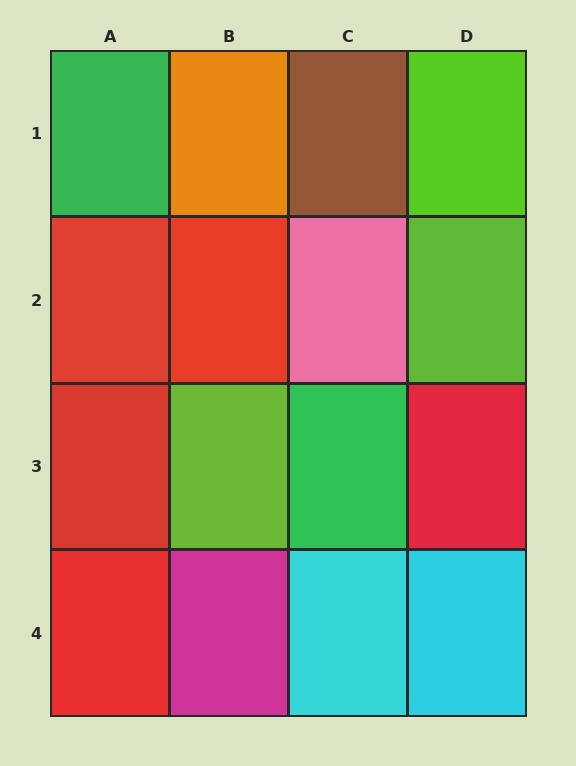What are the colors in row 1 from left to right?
Green, orange, brown, lime.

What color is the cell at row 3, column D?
Red.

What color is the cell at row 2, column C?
Pink.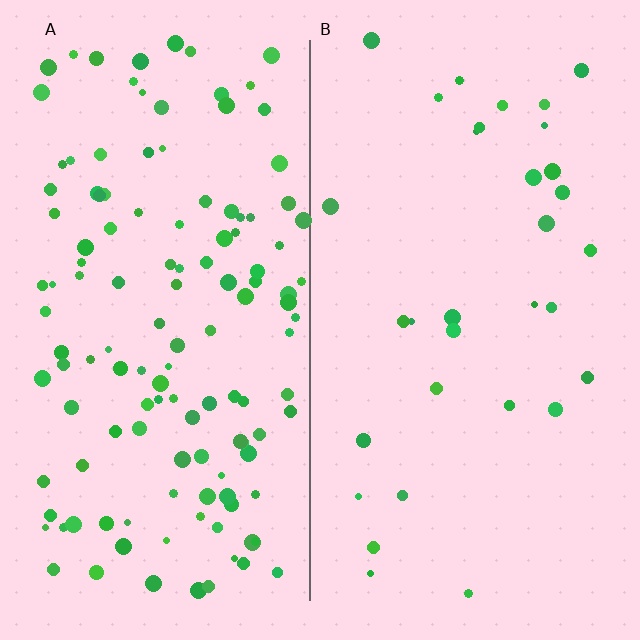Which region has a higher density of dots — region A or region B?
A (the left).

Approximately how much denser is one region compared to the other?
Approximately 4.1× — region A over region B.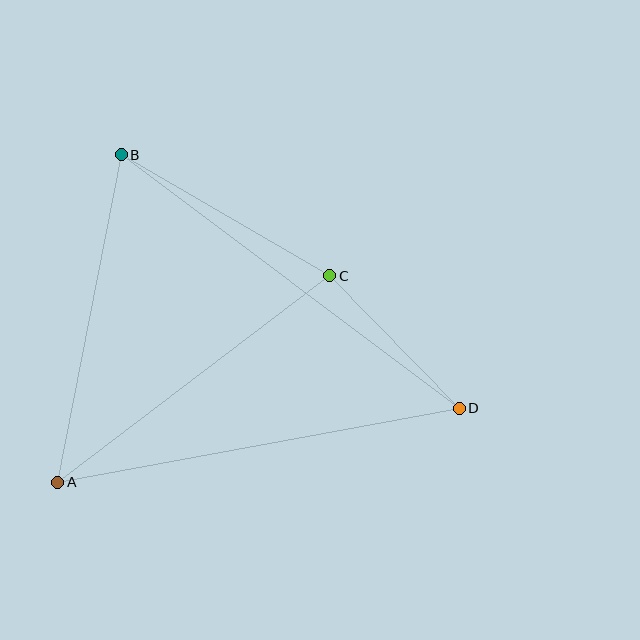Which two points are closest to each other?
Points C and D are closest to each other.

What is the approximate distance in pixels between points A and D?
The distance between A and D is approximately 408 pixels.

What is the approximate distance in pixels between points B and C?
The distance between B and C is approximately 241 pixels.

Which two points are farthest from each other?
Points B and D are farthest from each other.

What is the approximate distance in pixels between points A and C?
The distance between A and C is approximately 341 pixels.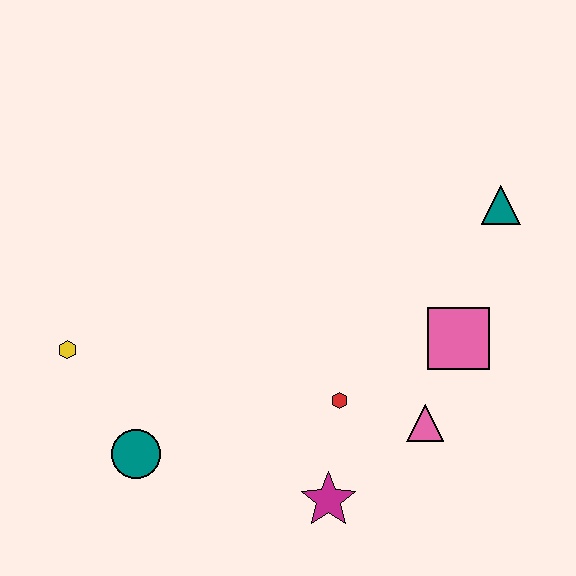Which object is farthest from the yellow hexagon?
The teal triangle is farthest from the yellow hexagon.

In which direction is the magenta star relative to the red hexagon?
The magenta star is below the red hexagon.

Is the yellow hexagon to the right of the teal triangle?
No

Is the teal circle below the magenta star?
No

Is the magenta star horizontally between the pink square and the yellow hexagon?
Yes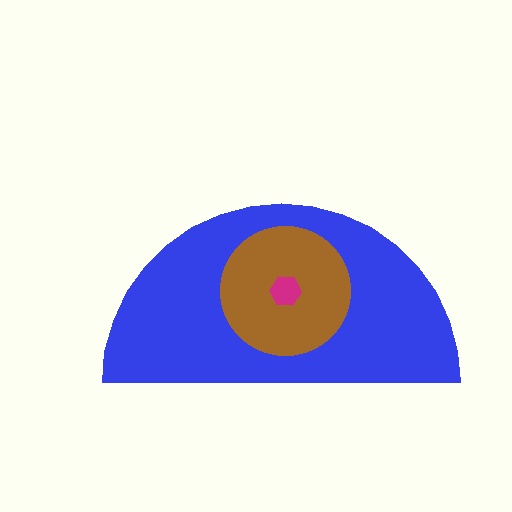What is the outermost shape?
The blue semicircle.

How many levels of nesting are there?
3.